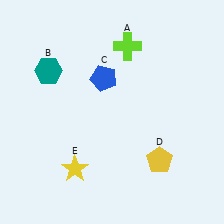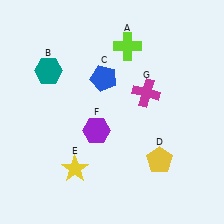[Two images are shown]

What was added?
A purple hexagon (F), a magenta cross (G) were added in Image 2.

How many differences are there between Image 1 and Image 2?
There are 2 differences between the two images.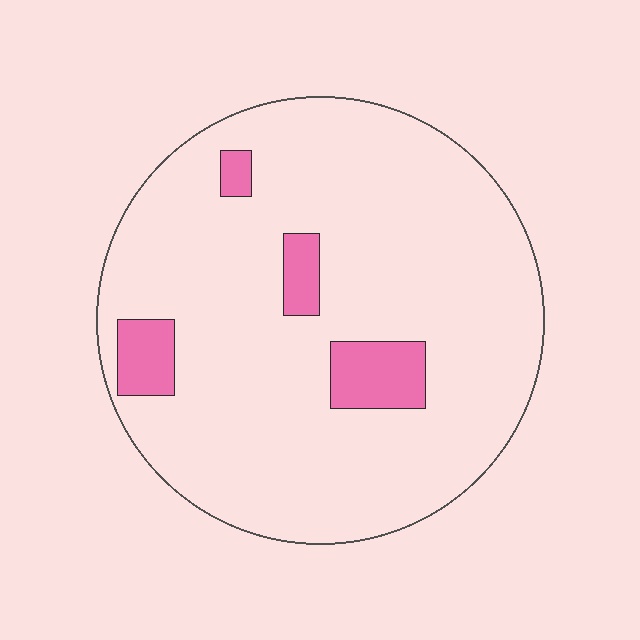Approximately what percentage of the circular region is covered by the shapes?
Approximately 10%.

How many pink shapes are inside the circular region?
4.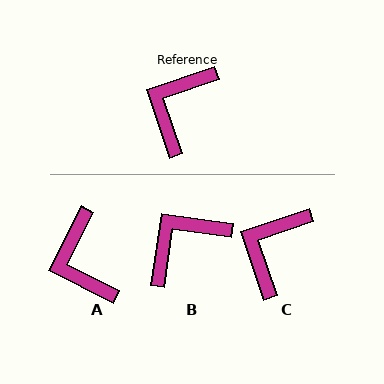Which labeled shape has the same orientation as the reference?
C.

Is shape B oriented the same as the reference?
No, it is off by about 27 degrees.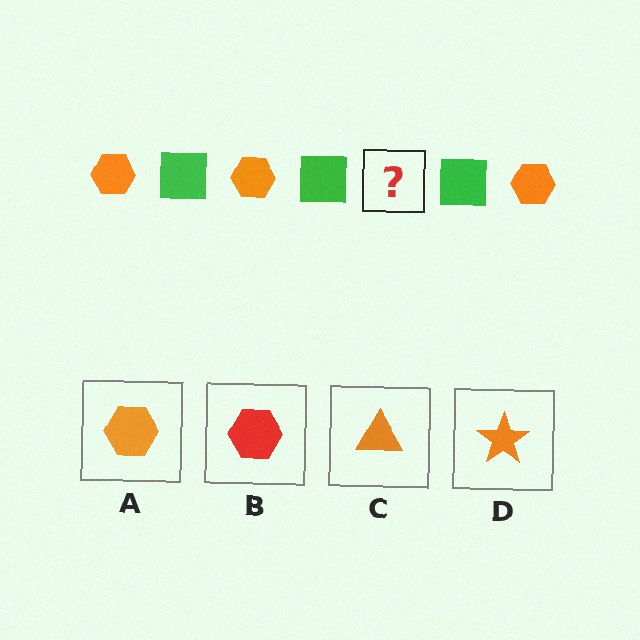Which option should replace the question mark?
Option A.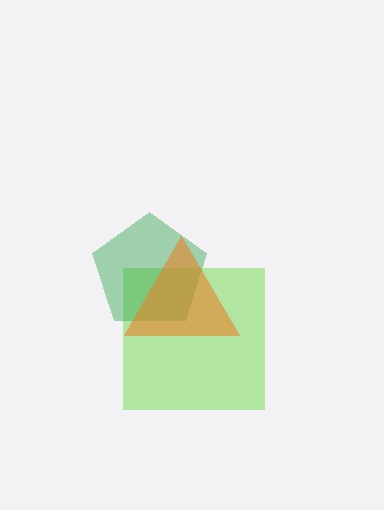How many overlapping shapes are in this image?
There are 3 overlapping shapes in the image.